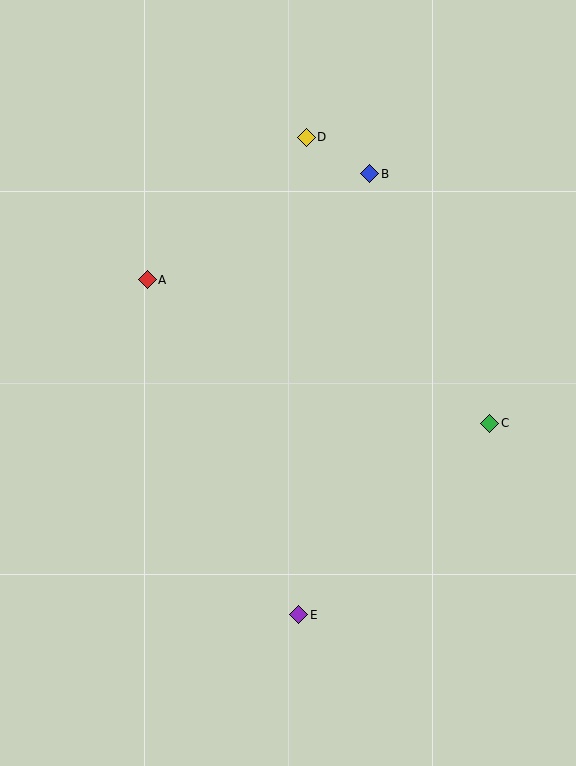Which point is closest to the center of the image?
Point A at (147, 280) is closest to the center.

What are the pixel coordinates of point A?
Point A is at (147, 280).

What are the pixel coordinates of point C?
Point C is at (490, 423).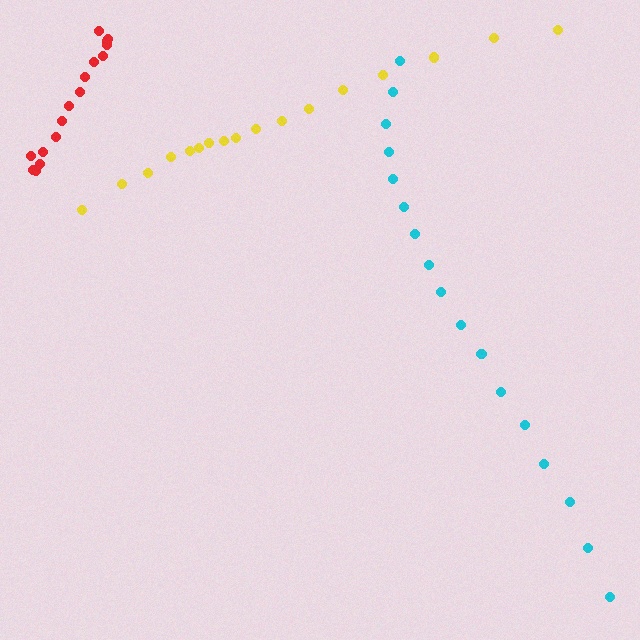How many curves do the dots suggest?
There are 3 distinct paths.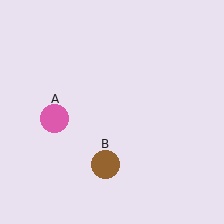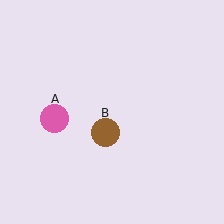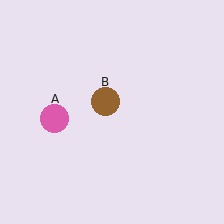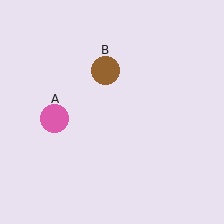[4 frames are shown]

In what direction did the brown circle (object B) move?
The brown circle (object B) moved up.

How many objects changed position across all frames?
1 object changed position: brown circle (object B).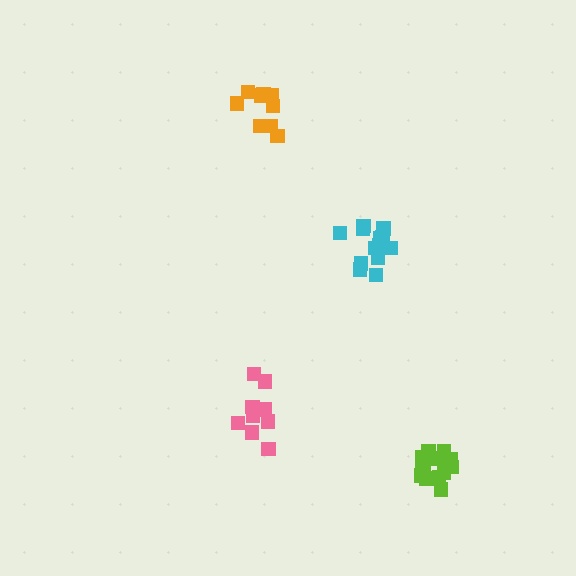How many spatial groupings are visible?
There are 4 spatial groupings.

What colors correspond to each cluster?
The clusters are colored: pink, lime, cyan, orange.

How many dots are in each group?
Group 1: 9 dots, Group 2: 15 dots, Group 3: 14 dots, Group 4: 10 dots (48 total).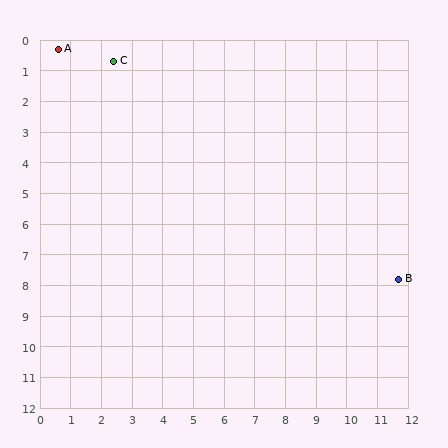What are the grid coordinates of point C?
Point C is at approximately (2.4, 0.7).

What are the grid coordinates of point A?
Point A is at approximately (0.6, 0.3).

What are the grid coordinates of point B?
Point B is at approximately (11.7, 7.8).